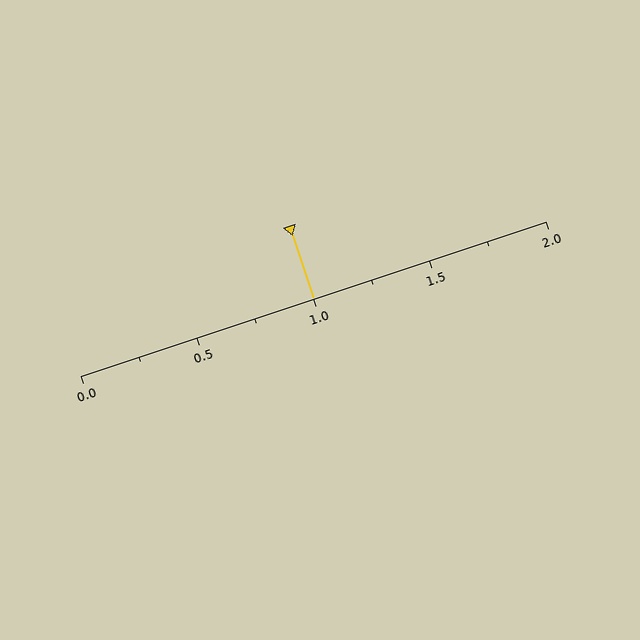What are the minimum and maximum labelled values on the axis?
The axis runs from 0.0 to 2.0.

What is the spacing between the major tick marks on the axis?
The major ticks are spaced 0.5 apart.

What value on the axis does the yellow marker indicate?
The marker indicates approximately 1.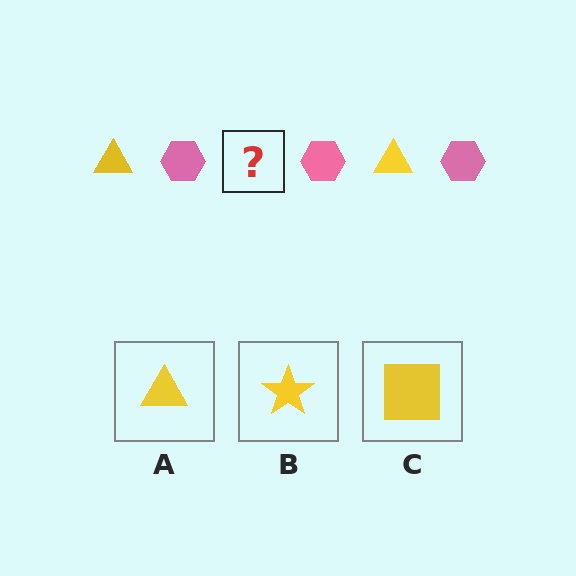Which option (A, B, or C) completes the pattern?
A.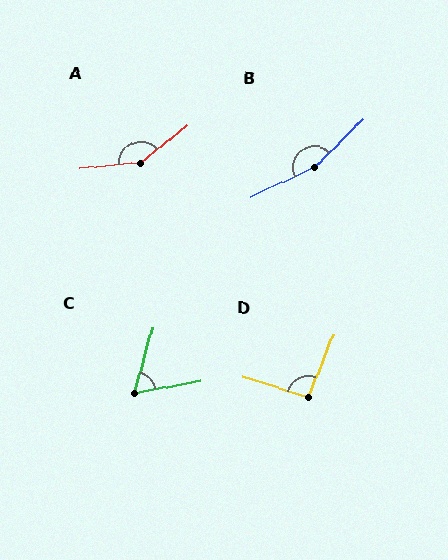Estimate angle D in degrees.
Approximately 94 degrees.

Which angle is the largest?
B, at approximately 160 degrees.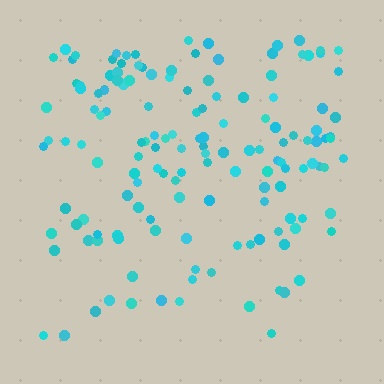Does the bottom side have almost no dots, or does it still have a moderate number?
Still a moderate number, just noticeably fewer than the top.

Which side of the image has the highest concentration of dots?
The top.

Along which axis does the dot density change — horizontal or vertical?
Vertical.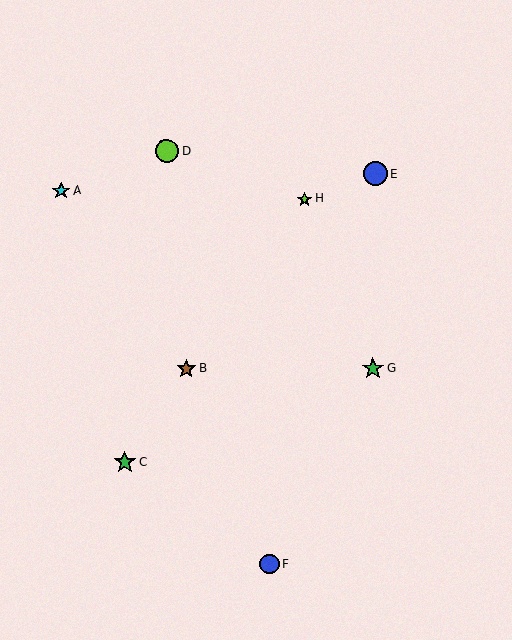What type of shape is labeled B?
Shape B is a brown star.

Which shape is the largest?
The lime circle (labeled D) is the largest.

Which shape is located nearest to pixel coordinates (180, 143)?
The lime circle (labeled D) at (167, 151) is nearest to that location.